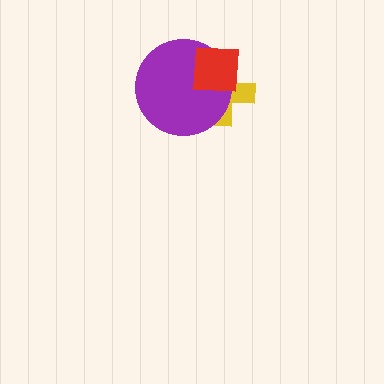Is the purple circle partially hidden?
Yes, it is partially covered by another shape.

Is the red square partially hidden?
No, no other shape covers it.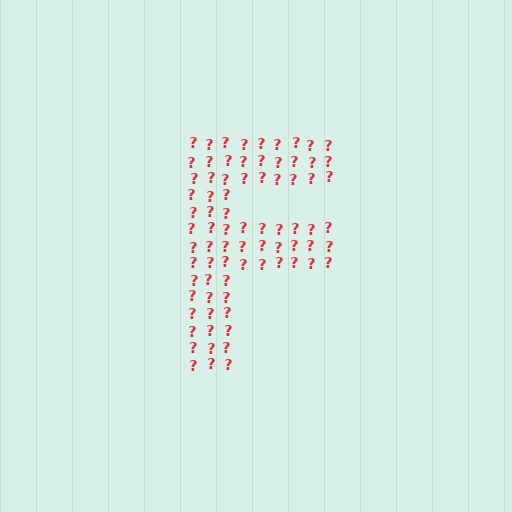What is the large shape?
The large shape is the letter F.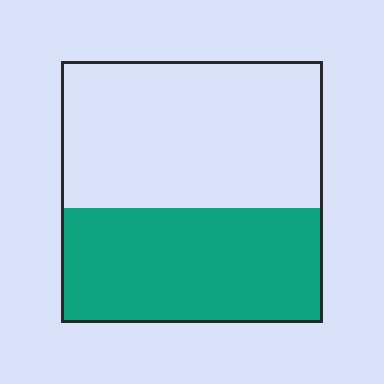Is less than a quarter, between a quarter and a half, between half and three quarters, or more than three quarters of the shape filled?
Between a quarter and a half.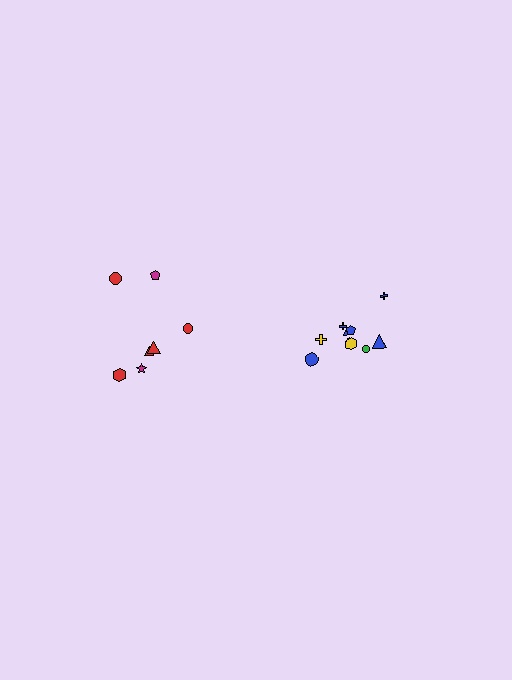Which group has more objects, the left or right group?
The right group.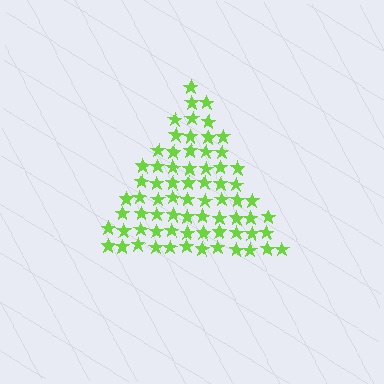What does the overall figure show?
The overall figure shows a triangle.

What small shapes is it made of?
It is made of small stars.